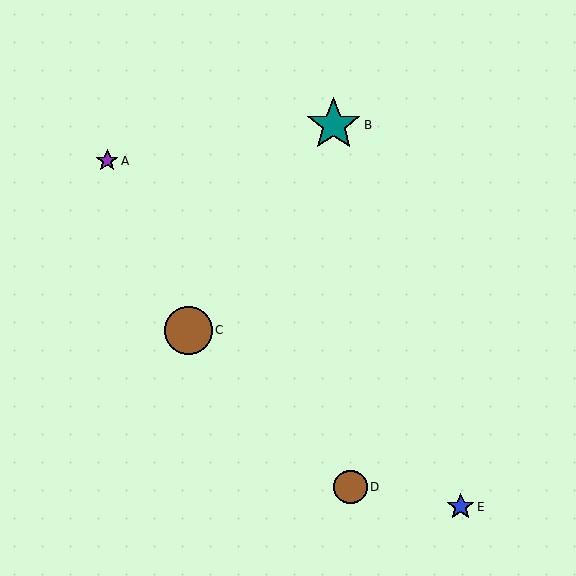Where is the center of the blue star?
The center of the blue star is at (461, 507).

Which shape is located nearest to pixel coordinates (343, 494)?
The brown circle (labeled D) at (350, 487) is nearest to that location.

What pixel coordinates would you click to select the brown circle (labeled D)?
Click at (350, 487) to select the brown circle D.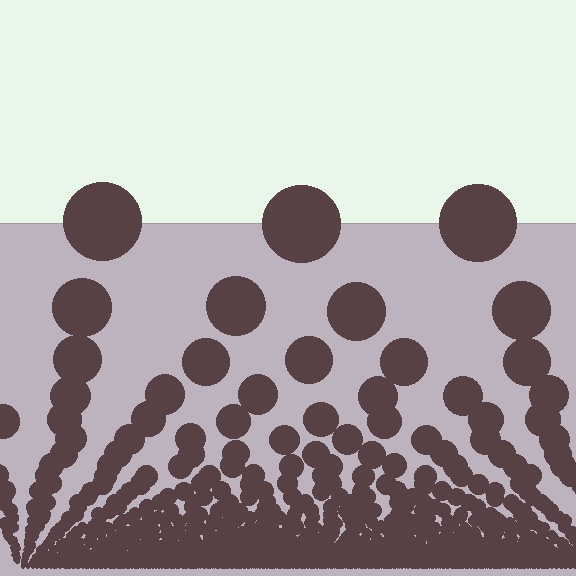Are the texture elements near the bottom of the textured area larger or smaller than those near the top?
Smaller. The gradient is inverted — elements near the bottom are smaller and denser.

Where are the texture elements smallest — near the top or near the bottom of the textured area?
Near the bottom.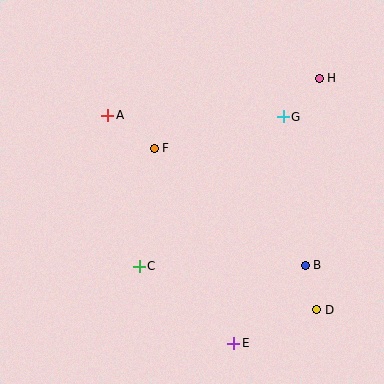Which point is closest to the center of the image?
Point F at (154, 148) is closest to the center.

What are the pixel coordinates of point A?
Point A is at (108, 115).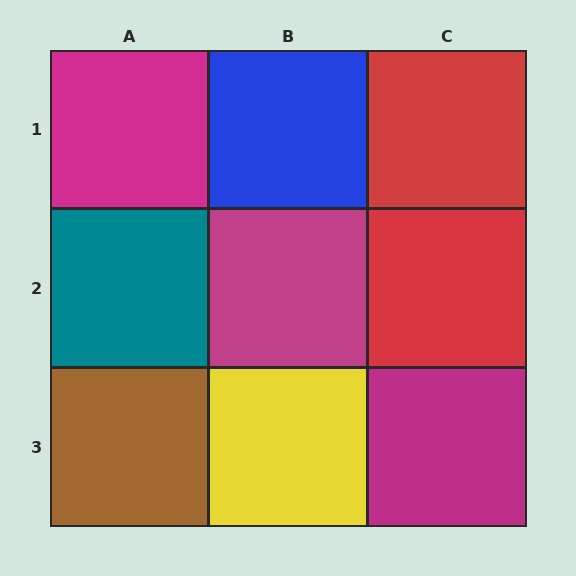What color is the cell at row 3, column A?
Brown.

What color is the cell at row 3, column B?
Yellow.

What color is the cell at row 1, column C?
Red.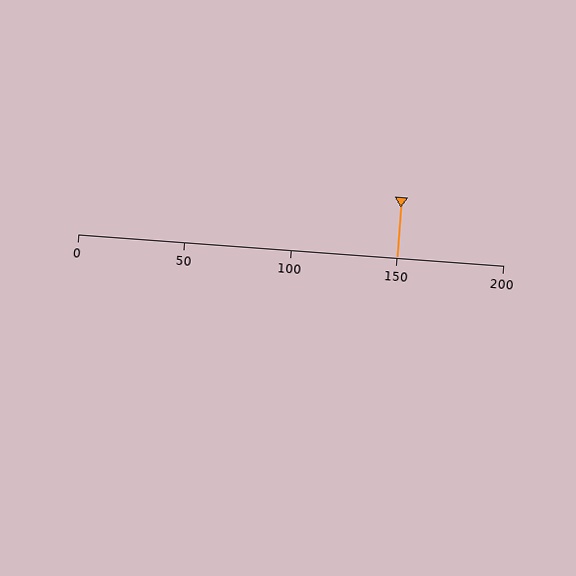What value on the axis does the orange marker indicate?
The marker indicates approximately 150.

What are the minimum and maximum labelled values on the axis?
The axis runs from 0 to 200.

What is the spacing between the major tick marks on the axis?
The major ticks are spaced 50 apart.